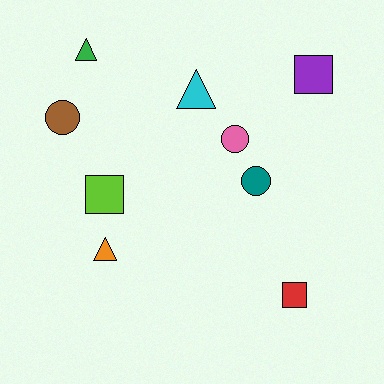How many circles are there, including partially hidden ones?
There are 3 circles.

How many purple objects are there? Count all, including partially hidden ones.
There is 1 purple object.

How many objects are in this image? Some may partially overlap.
There are 9 objects.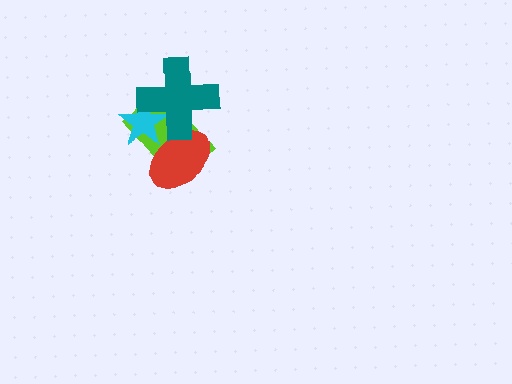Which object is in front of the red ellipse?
The teal cross is in front of the red ellipse.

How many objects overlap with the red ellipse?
3 objects overlap with the red ellipse.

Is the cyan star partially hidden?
Yes, it is partially covered by another shape.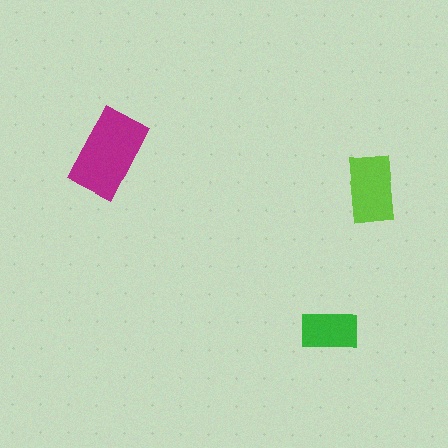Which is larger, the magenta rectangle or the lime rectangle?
The magenta one.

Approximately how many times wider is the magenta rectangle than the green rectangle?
About 1.5 times wider.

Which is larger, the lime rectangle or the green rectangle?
The lime one.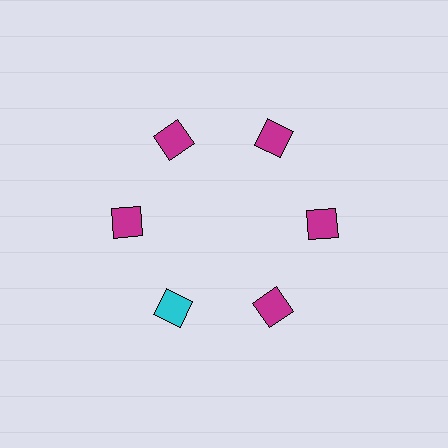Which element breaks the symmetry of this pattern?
The cyan diamond at roughly the 7 o'clock position breaks the symmetry. All other shapes are magenta diamonds.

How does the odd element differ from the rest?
It has a different color: cyan instead of magenta.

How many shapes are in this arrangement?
There are 6 shapes arranged in a ring pattern.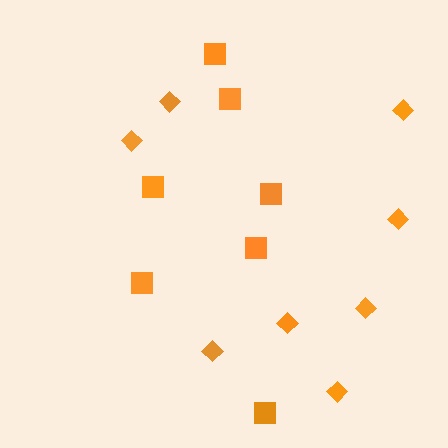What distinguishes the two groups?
There are 2 groups: one group of squares (7) and one group of diamonds (8).